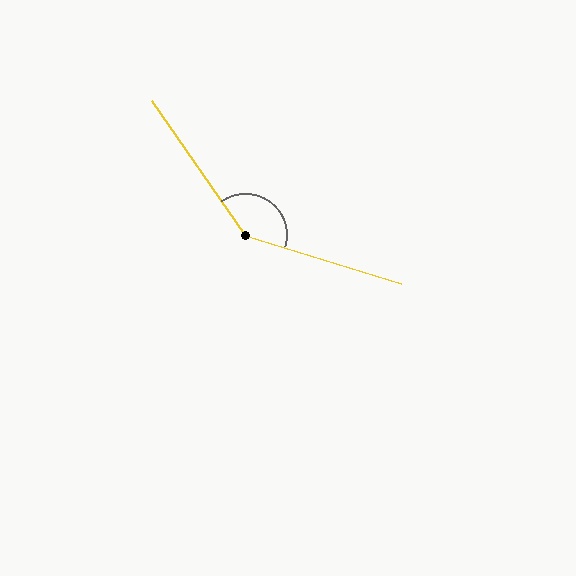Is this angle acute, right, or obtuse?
It is obtuse.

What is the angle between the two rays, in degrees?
Approximately 142 degrees.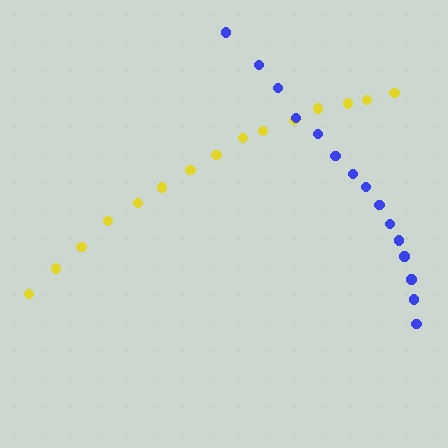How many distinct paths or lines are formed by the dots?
There are 2 distinct paths.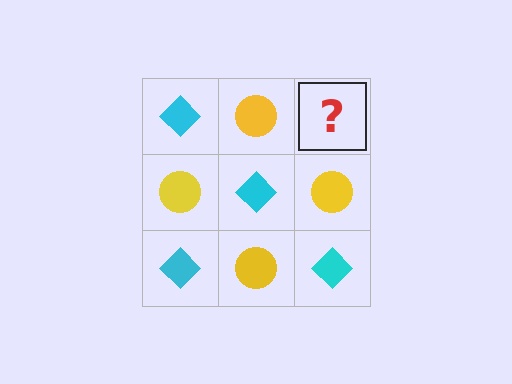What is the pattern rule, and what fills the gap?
The rule is that it alternates cyan diamond and yellow circle in a checkerboard pattern. The gap should be filled with a cyan diamond.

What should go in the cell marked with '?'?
The missing cell should contain a cyan diamond.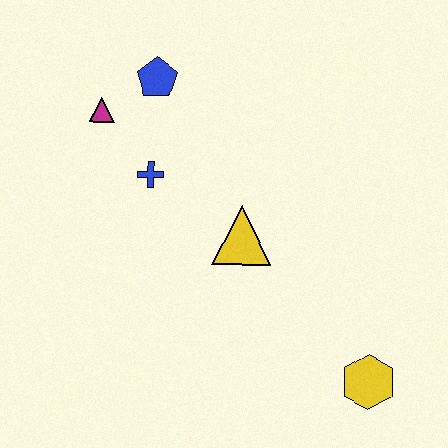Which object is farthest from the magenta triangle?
The yellow hexagon is farthest from the magenta triangle.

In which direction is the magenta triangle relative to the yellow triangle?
The magenta triangle is to the left of the yellow triangle.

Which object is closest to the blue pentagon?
The magenta triangle is closest to the blue pentagon.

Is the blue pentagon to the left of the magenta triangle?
No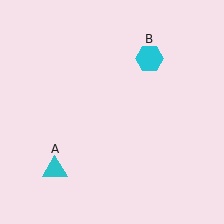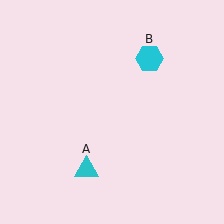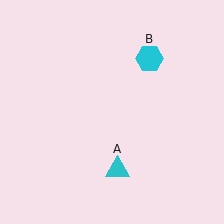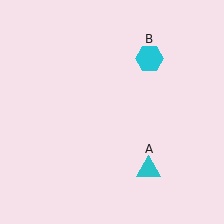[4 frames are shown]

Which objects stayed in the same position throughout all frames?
Cyan hexagon (object B) remained stationary.